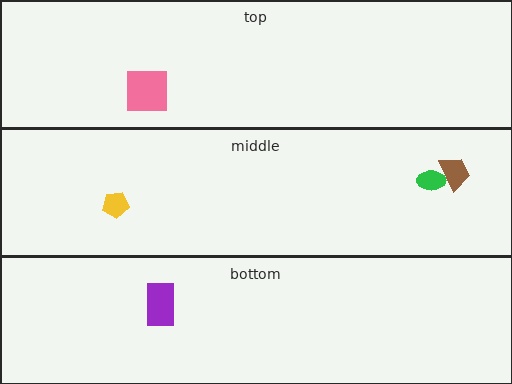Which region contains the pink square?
The top region.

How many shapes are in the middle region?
3.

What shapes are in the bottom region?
The purple rectangle.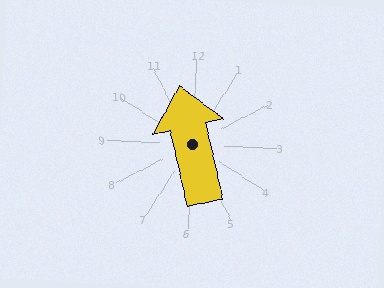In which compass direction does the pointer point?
North.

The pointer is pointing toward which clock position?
Roughly 11 o'clock.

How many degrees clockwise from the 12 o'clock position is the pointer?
Approximately 345 degrees.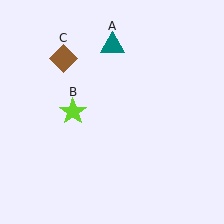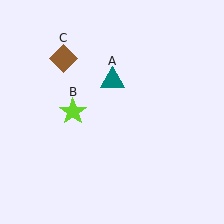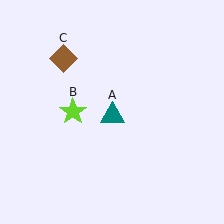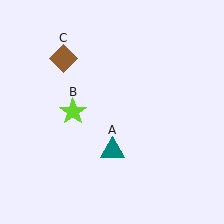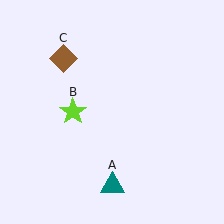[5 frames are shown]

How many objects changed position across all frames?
1 object changed position: teal triangle (object A).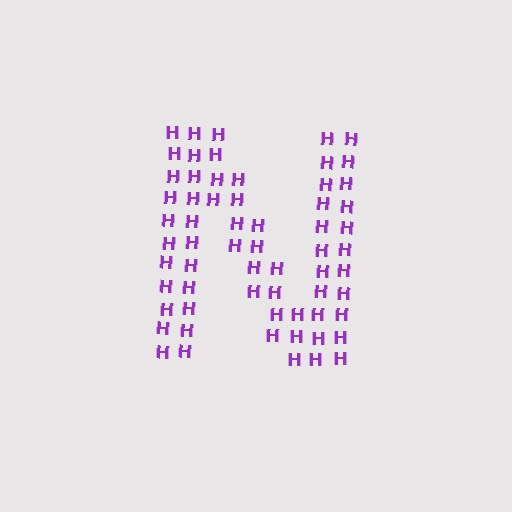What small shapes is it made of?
It is made of small letter H's.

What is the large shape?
The large shape is the letter N.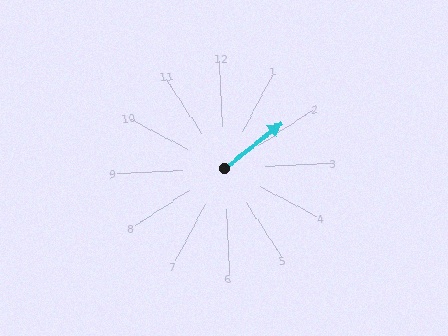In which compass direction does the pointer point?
Northeast.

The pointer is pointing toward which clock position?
Roughly 2 o'clock.